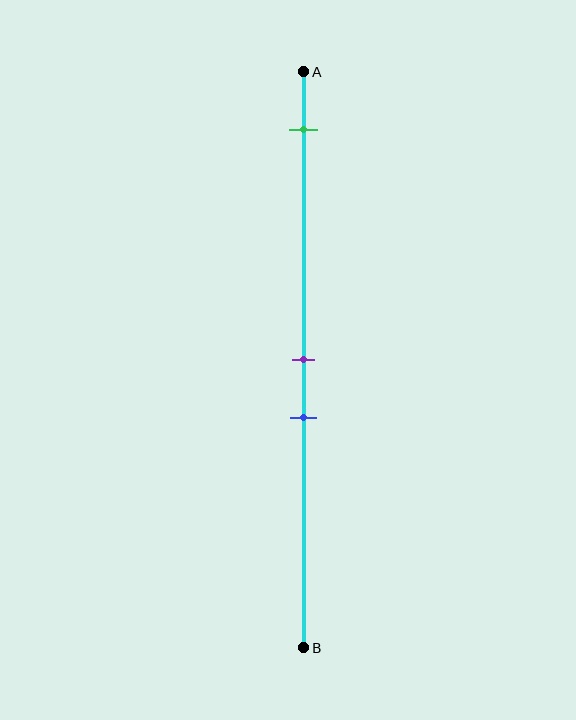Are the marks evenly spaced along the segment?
No, the marks are not evenly spaced.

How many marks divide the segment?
There are 3 marks dividing the segment.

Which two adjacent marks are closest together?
The purple and blue marks are the closest adjacent pair.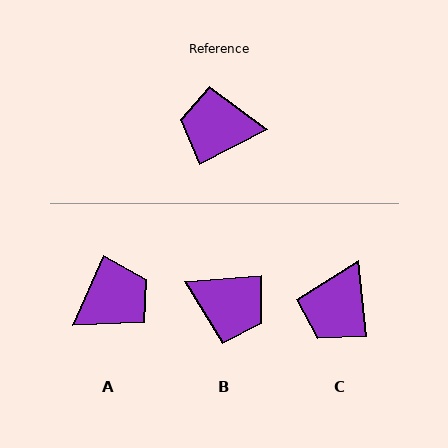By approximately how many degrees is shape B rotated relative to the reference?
Approximately 157 degrees counter-clockwise.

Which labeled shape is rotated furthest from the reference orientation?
B, about 157 degrees away.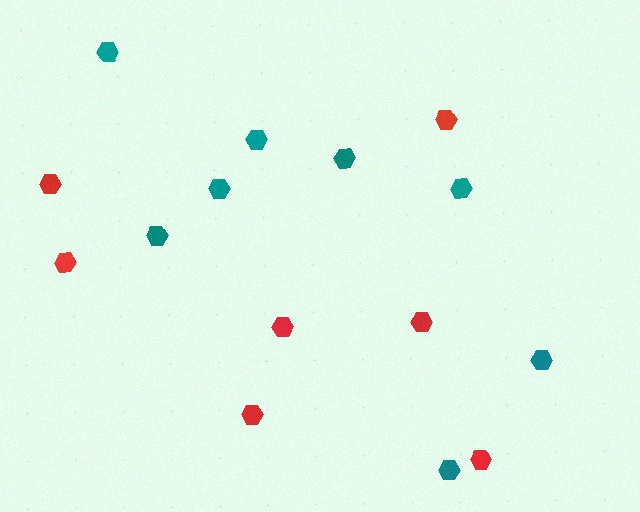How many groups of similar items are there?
There are 2 groups: one group of teal hexagons (8) and one group of red hexagons (7).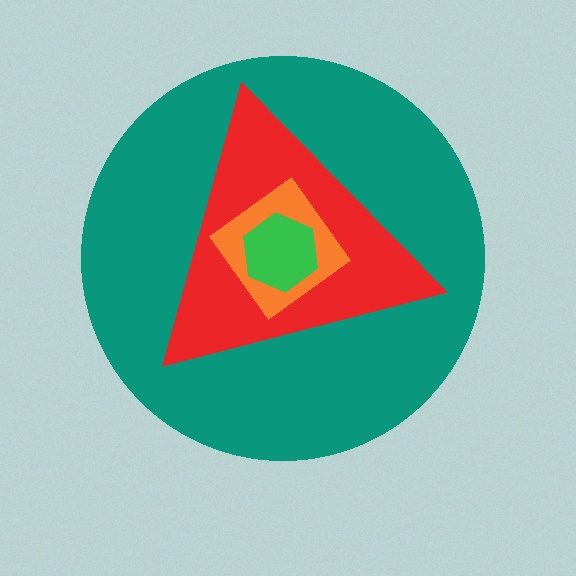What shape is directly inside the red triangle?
The orange diamond.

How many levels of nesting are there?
4.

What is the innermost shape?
The green hexagon.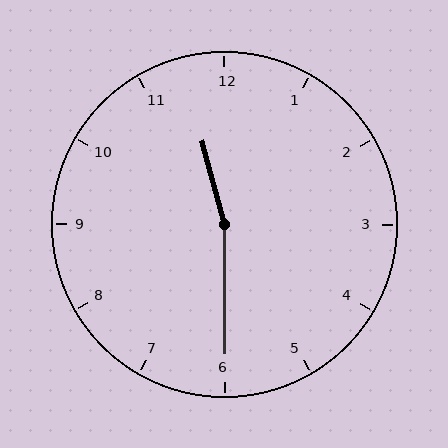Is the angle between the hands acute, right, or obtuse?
It is obtuse.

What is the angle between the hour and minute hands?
Approximately 165 degrees.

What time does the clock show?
11:30.